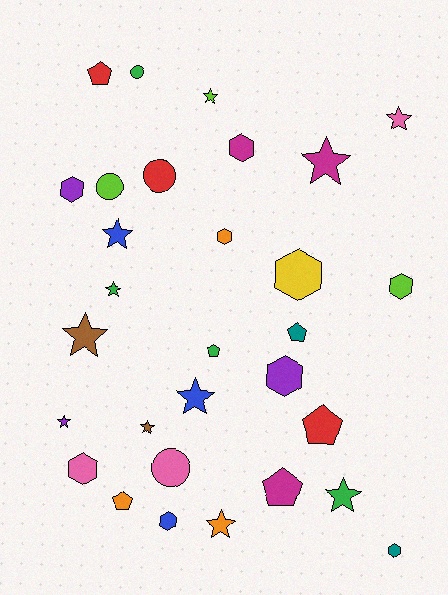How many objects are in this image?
There are 30 objects.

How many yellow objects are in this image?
There is 1 yellow object.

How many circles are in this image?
There are 4 circles.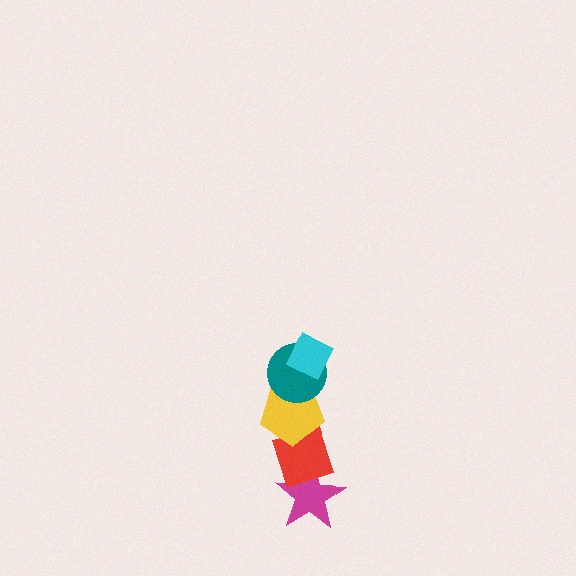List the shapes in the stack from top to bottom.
From top to bottom: the cyan diamond, the teal circle, the yellow pentagon, the red diamond, the magenta star.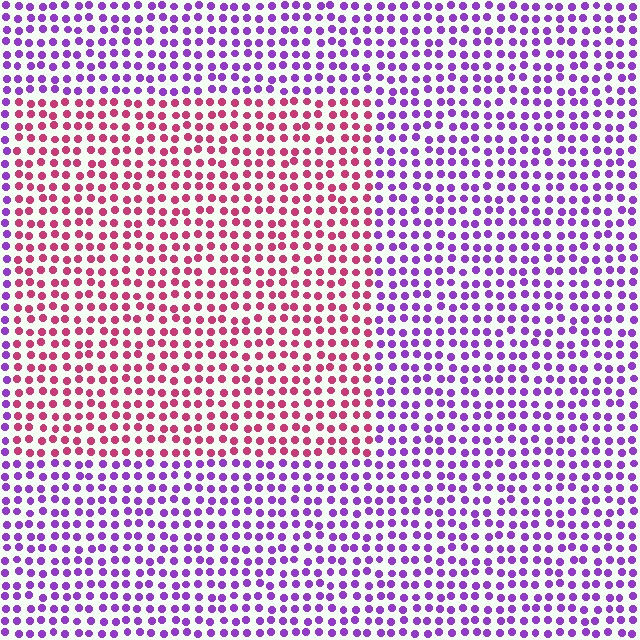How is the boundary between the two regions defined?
The boundary is defined purely by a slight shift in hue (about 56 degrees). Spacing, size, and orientation are identical on both sides.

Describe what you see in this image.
The image is filled with small purple elements in a uniform arrangement. A rectangle-shaped region is visible where the elements are tinted to a slightly different hue, forming a subtle color boundary.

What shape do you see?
I see a rectangle.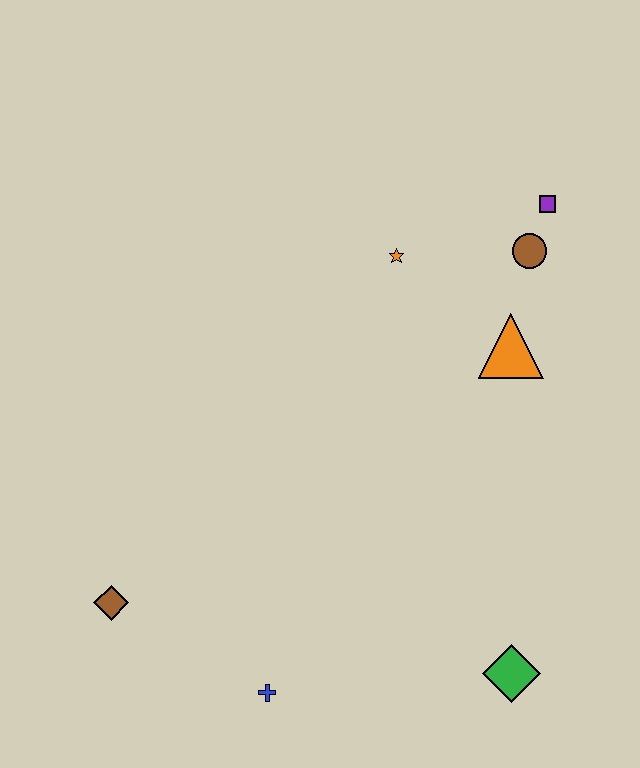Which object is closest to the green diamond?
The blue cross is closest to the green diamond.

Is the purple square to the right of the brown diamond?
Yes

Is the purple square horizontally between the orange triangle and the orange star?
No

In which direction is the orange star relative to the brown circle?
The orange star is to the left of the brown circle.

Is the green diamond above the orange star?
No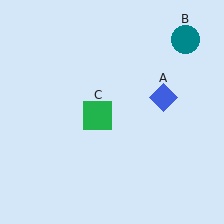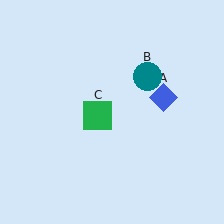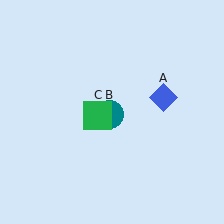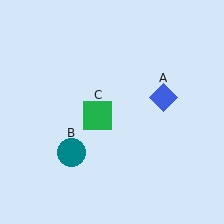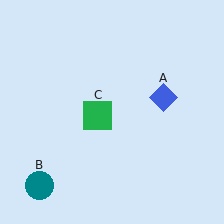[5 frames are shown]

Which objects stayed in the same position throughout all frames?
Blue diamond (object A) and green square (object C) remained stationary.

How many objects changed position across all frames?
1 object changed position: teal circle (object B).